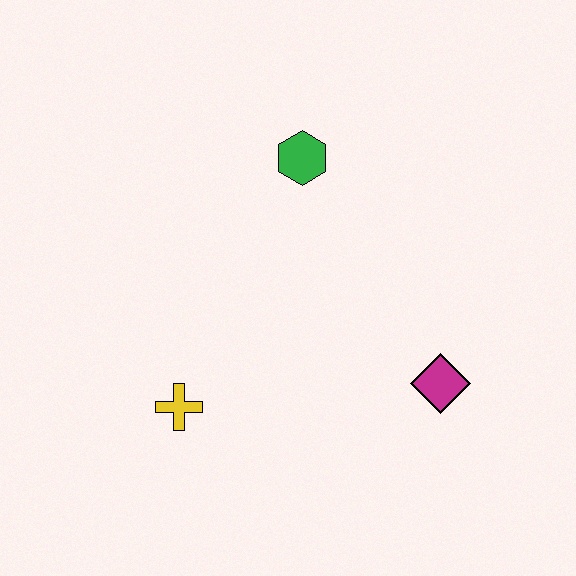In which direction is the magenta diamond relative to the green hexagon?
The magenta diamond is below the green hexagon.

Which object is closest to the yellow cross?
The magenta diamond is closest to the yellow cross.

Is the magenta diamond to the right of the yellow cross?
Yes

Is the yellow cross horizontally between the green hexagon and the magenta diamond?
No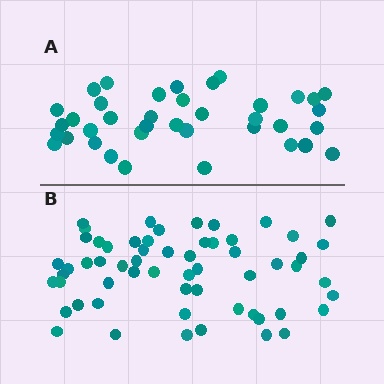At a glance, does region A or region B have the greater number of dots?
Region B (the bottom region) has more dots.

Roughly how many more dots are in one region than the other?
Region B has approximately 20 more dots than region A.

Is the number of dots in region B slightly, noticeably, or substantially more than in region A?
Region B has substantially more. The ratio is roughly 1.6 to 1.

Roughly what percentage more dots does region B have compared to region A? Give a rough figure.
About 55% more.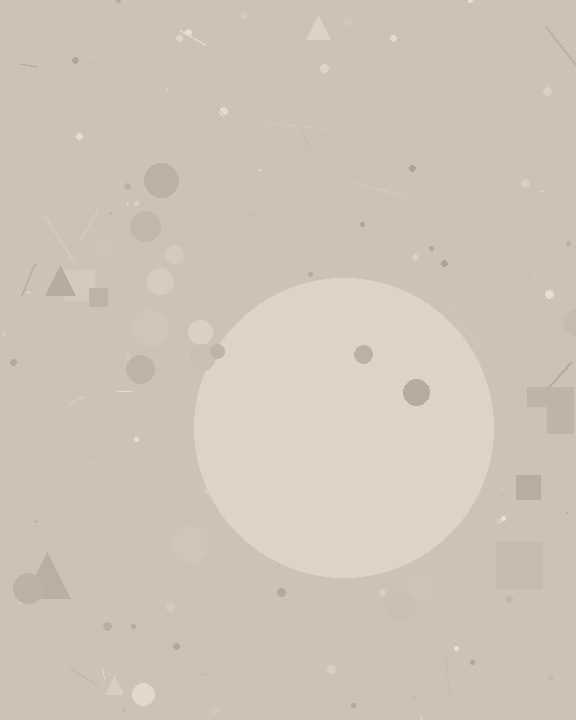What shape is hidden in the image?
A circle is hidden in the image.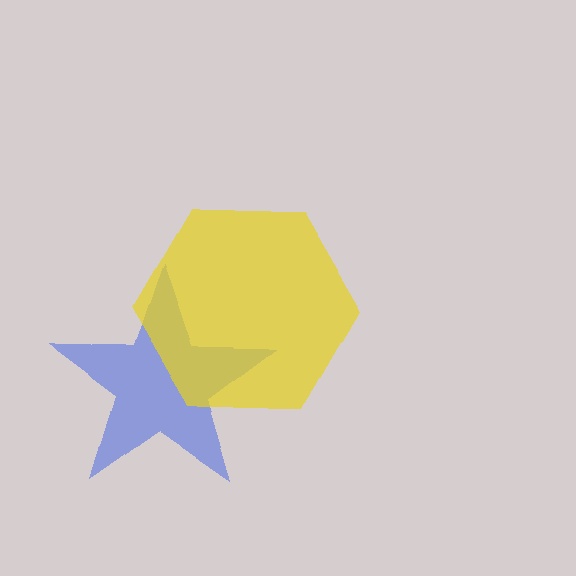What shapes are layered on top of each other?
The layered shapes are: a blue star, a yellow hexagon.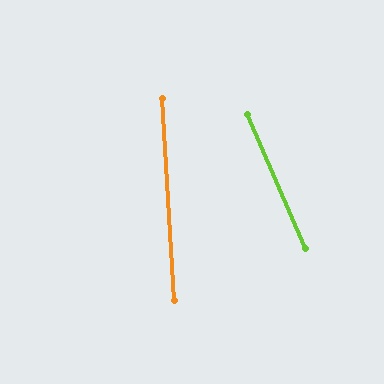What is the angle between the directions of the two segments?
Approximately 20 degrees.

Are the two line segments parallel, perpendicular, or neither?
Neither parallel nor perpendicular — they differ by about 20°.